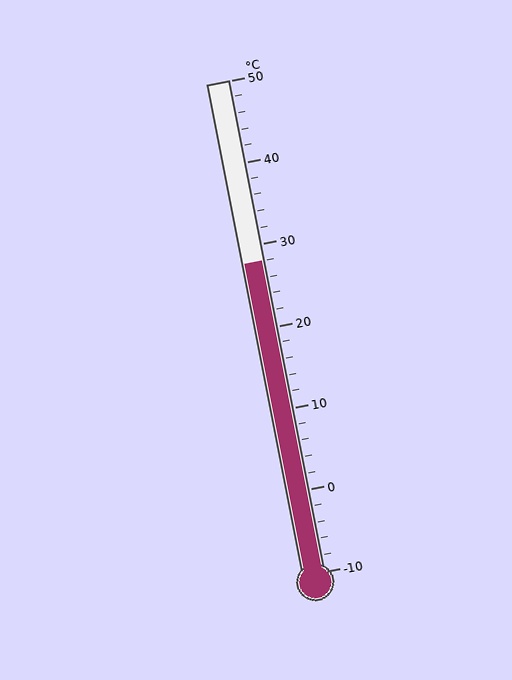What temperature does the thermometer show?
The thermometer shows approximately 28°C.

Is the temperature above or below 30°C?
The temperature is below 30°C.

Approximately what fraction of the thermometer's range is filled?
The thermometer is filled to approximately 65% of its range.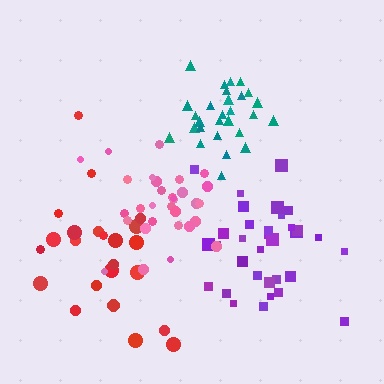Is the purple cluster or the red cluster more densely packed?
Purple.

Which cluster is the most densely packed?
Teal.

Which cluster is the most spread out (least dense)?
Red.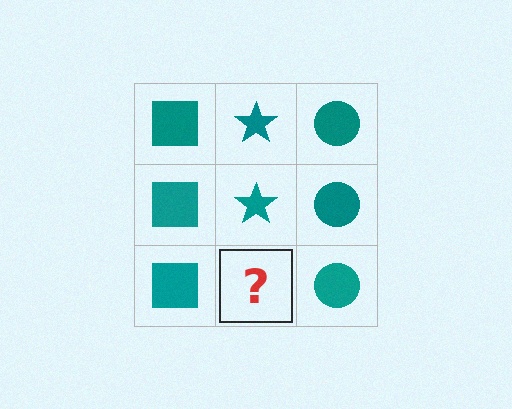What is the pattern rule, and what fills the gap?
The rule is that each column has a consistent shape. The gap should be filled with a teal star.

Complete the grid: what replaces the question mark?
The question mark should be replaced with a teal star.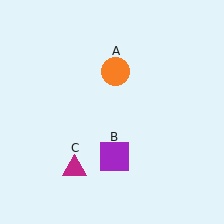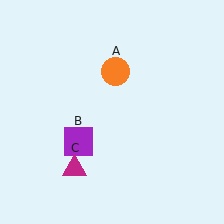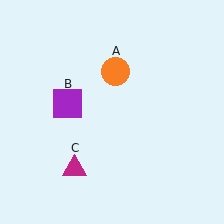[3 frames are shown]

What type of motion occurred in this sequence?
The purple square (object B) rotated clockwise around the center of the scene.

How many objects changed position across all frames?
1 object changed position: purple square (object B).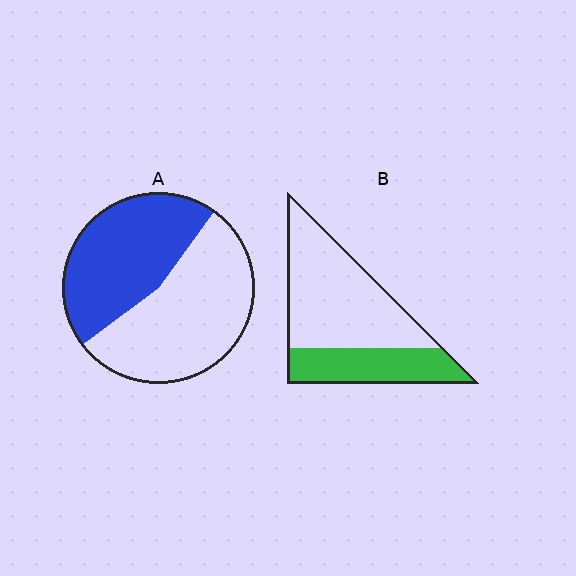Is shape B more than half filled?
No.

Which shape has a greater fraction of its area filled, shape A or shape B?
Shape A.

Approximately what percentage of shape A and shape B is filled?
A is approximately 45% and B is approximately 35%.